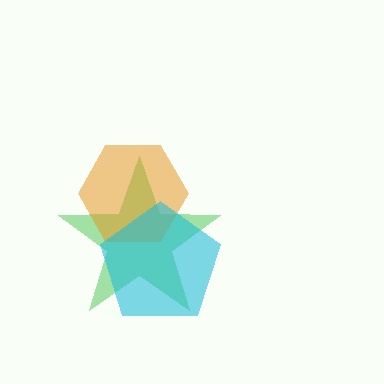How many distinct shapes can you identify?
There are 3 distinct shapes: a green star, an orange hexagon, a cyan pentagon.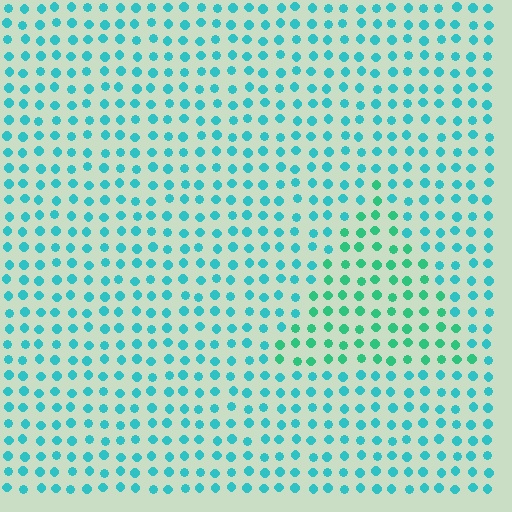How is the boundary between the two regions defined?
The boundary is defined purely by a slight shift in hue (about 29 degrees). Spacing, size, and orientation are identical on both sides.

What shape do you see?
I see a triangle.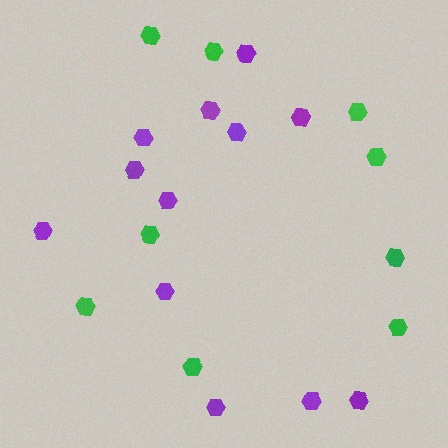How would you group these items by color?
There are 2 groups: one group of green hexagons (9) and one group of purple hexagons (12).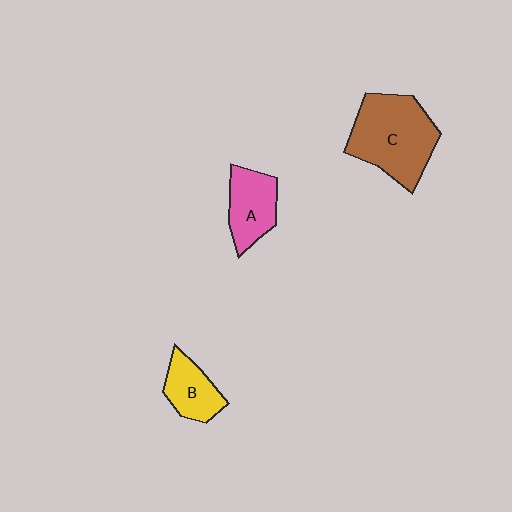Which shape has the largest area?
Shape C (brown).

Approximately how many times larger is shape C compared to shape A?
Approximately 1.8 times.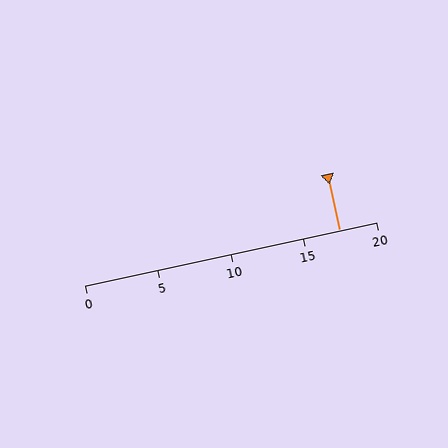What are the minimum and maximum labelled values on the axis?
The axis runs from 0 to 20.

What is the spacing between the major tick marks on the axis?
The major ticks are spaced 5 apart.